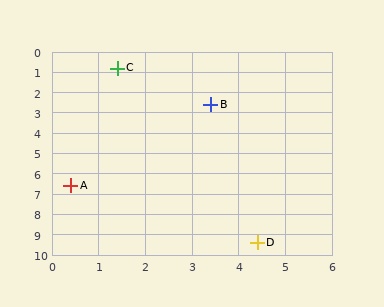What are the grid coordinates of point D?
Point D is at approximately (4.4, 9.4).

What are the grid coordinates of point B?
Point B is at approximately (3.4, 2.6).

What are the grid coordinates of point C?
Point C is at approximately (1.4, 0.8).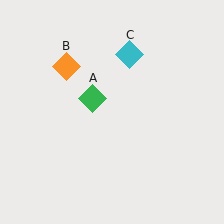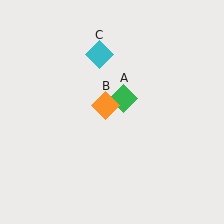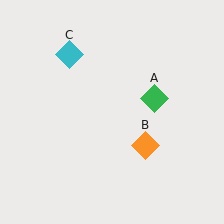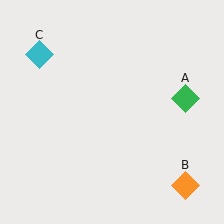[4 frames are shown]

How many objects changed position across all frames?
3 objects changed position: green diamond (object A), orange diamond (object B), cyan diamond (object C).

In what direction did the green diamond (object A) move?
The green diamond (object A) moved right.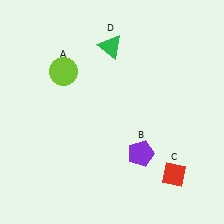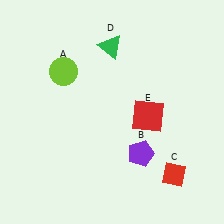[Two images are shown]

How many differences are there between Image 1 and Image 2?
There is 1 difference between the two images.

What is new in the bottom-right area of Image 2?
A red square (E) was added in the bottom-right area of Image 2.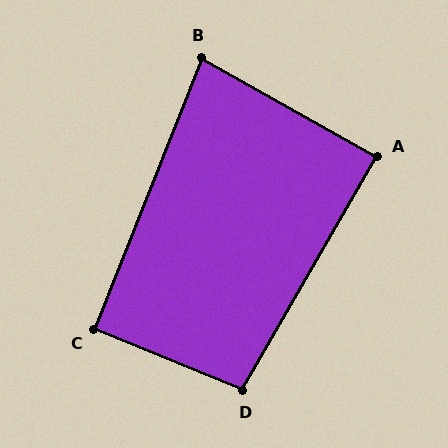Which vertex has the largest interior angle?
D, at approximately 98 degrees.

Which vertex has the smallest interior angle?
B, at approximately 82 degrees.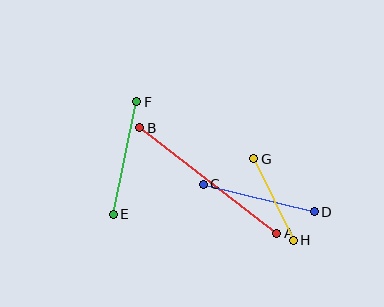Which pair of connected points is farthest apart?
Points A and B are farthest apart.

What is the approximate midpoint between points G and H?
The midpoint is at approximately (273, 200) pixels.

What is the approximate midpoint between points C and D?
The midpoint is at approximately (259, 198) pixels.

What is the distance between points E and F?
The distance is approximately 115 pixels.